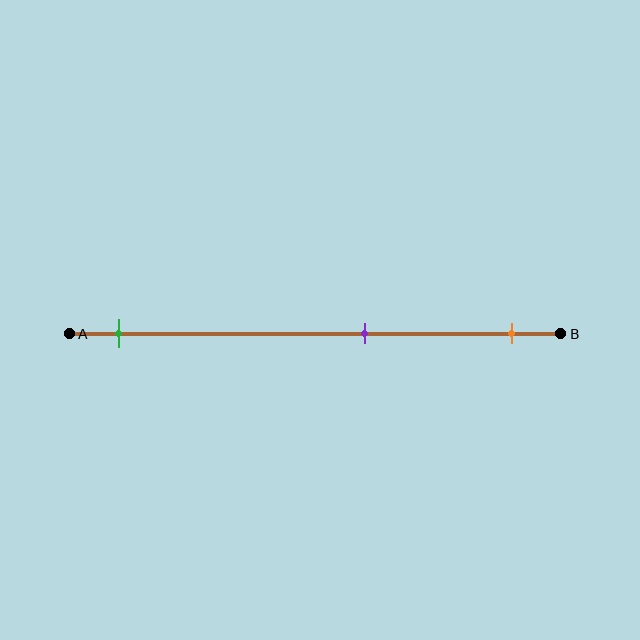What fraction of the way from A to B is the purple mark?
The purple mark is approximately 60% (0.6) of the way from A to B.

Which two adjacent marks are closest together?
The purple and orange marks are the closest adjacent pair.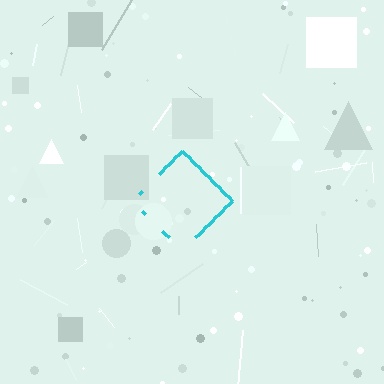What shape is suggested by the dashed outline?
The dashed outline suggests a diamond.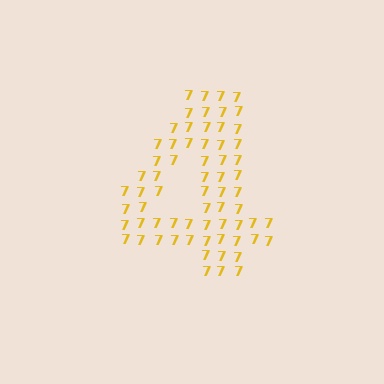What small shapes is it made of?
It is made of small digit 7's.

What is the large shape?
The large shape is the digit 4.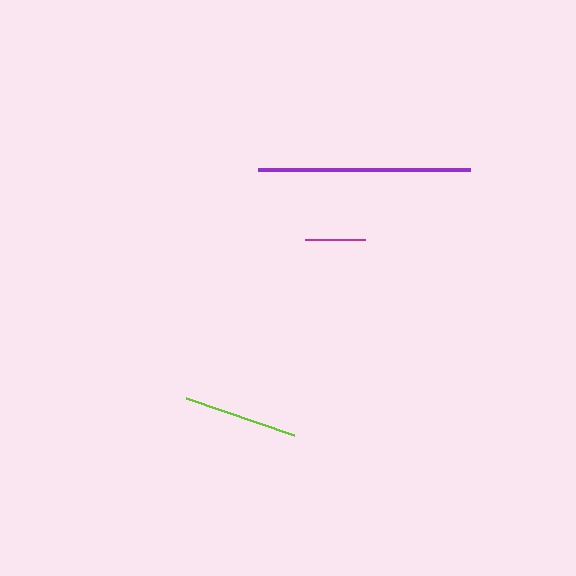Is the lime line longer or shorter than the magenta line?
The lime line is longer than the magenta line.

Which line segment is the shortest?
The magenta line is the shortest at approximately 60 pixels.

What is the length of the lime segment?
The lime segment is approximately 114 pixels long.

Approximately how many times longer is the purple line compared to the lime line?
The purple line is approximately 1.9 times the length of the lime line.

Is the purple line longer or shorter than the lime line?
The purple line is longer than the lime line.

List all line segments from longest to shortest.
From longest to shortest: purple, lime, magenta.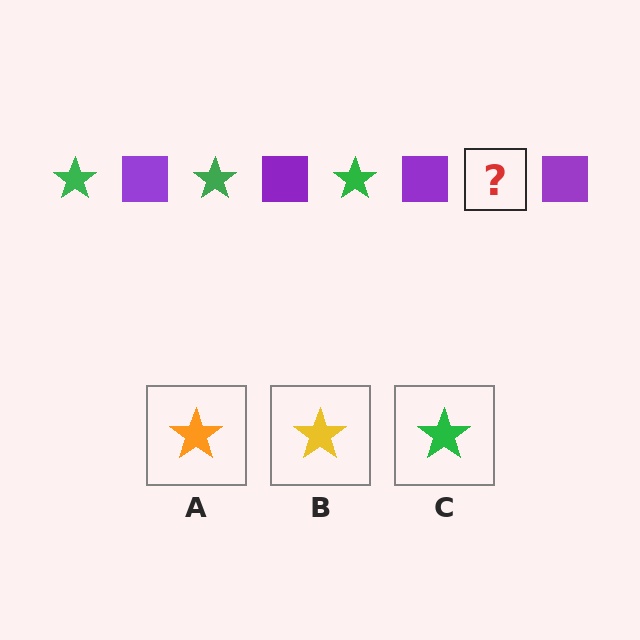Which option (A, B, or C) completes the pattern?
C.